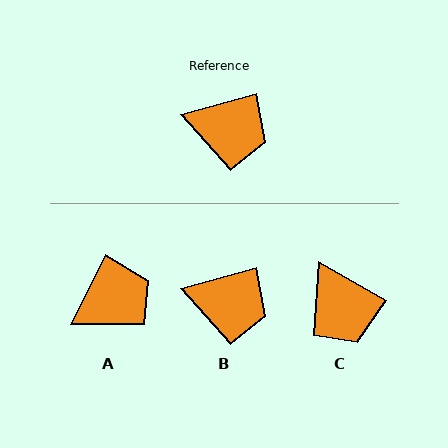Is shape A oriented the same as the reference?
No, it is off by about 48 degrees.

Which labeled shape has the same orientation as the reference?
B.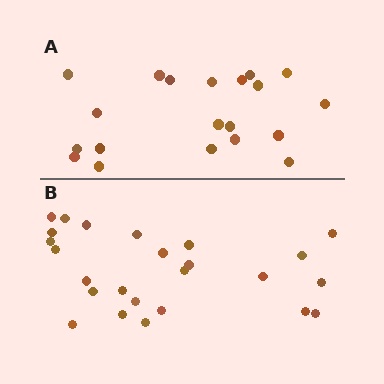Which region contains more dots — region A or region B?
Region B (the bottom region) has more dots.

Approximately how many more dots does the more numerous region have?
Region B has about 5 more dots than region A.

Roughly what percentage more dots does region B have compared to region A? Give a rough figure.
About 25% more.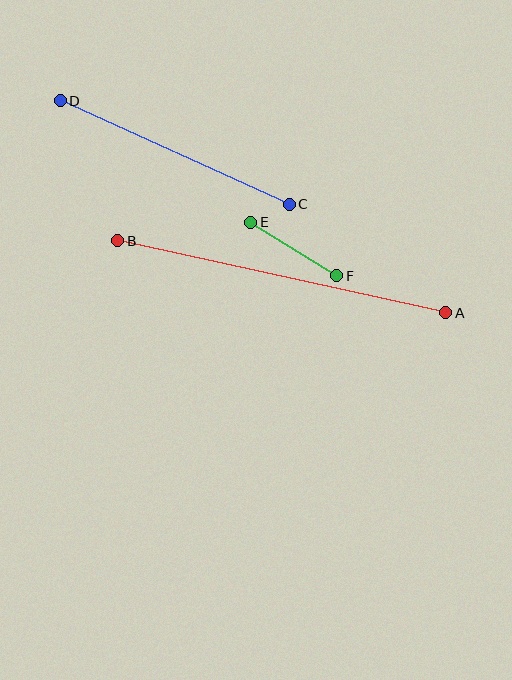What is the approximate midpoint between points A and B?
The midpoint is at approximately (282, 277) pixels.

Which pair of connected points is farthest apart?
Points A and B are farthest apart.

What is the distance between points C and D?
The distance is approximately 251 pixels.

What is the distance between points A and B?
The distance is approximately 336 pixels.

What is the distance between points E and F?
The distance is approximately 102 pixels.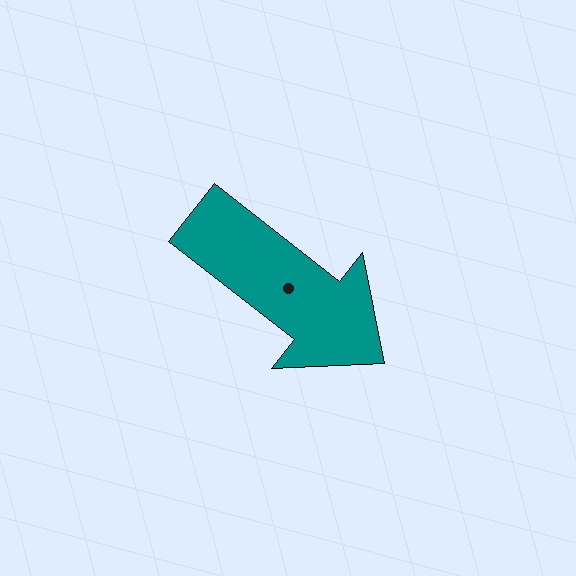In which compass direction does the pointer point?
Southeast.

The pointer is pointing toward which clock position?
Roughly 4 o'clock.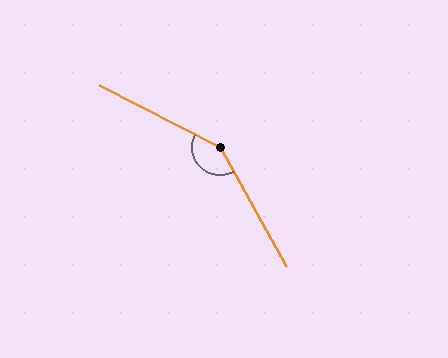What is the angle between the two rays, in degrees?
Approximately 146 degrees.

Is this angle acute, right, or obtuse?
It is obtuse.